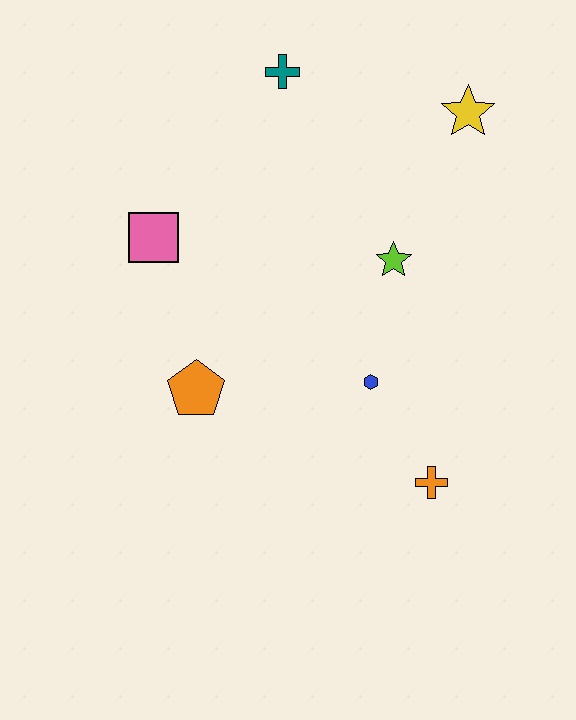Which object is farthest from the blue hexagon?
The teal cross is farthest from the blue hexagon.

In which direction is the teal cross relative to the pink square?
The teal cross is above the pink square.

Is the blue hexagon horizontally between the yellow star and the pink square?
Yes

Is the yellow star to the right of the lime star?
Yes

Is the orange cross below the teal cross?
Yes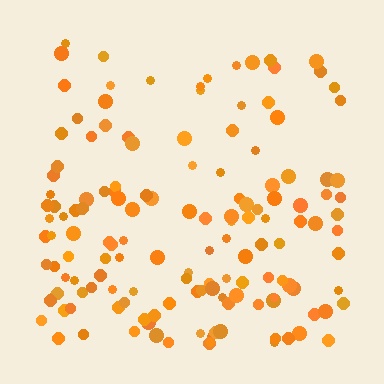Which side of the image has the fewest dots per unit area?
The top.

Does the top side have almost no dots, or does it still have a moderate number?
Still a moderate number, just noticeably fewer than the bottom.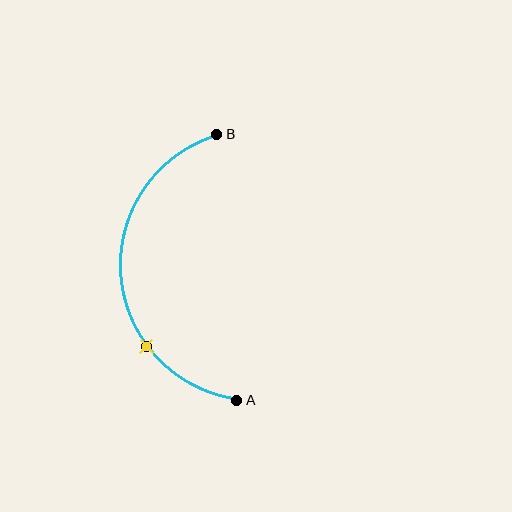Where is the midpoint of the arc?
The arc midpoint is the point on the curve farthest from the straight line joining A and B. It sits to the left of that line.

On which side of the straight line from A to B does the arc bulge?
The arc bulges to the left of the straight line connecting A and B.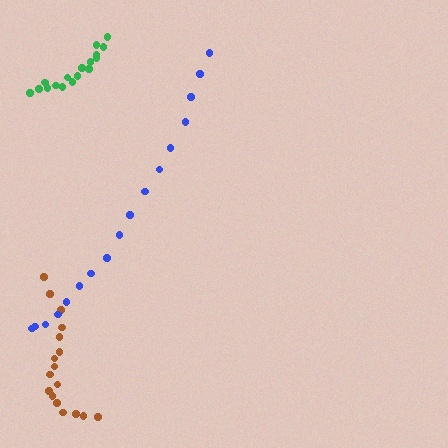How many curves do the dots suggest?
There are 3 distinct paths.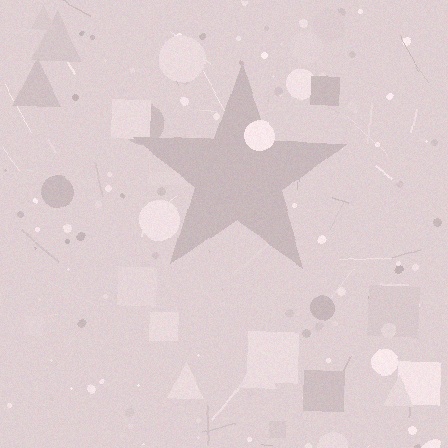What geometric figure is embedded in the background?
A star is embedded in the background.